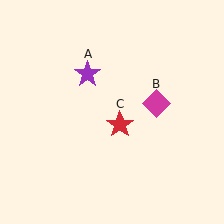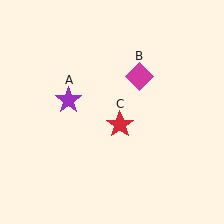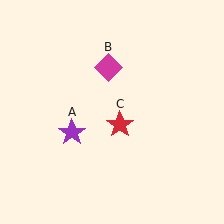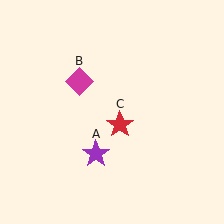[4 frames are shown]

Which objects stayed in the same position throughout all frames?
Red star (object C) remained stationary.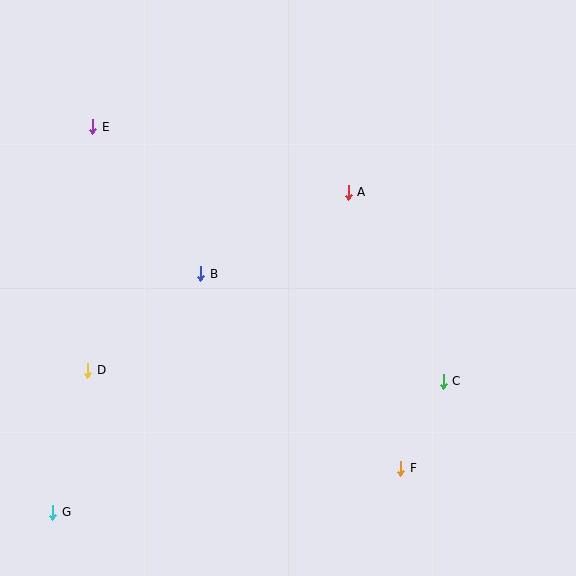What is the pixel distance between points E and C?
The distance between E and C is 433 pixels.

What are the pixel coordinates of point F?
Point F is at (401, 468).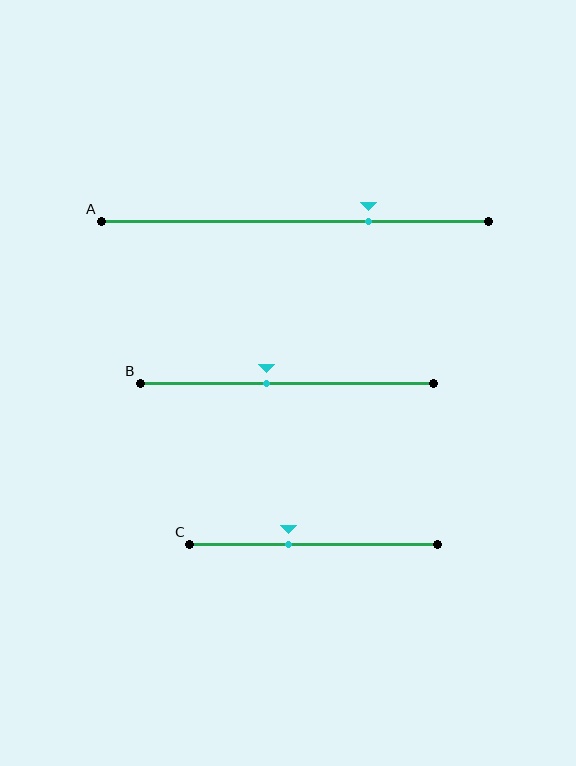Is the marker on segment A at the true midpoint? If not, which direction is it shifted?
No, the marker on segment A is shifted to the right by about 19% of the segment length.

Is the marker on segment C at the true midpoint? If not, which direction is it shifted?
No, the marker on segment C is shifted to the left by about 10% of the segment length.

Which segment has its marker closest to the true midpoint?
Segment B has its marker closest to the true midpoint.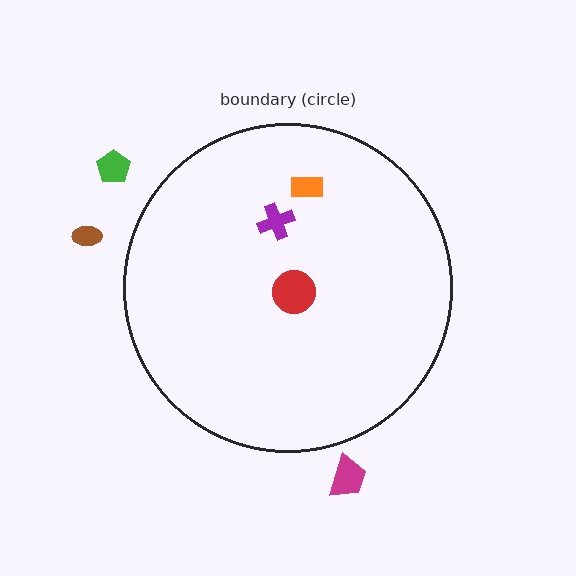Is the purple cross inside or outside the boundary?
Inside.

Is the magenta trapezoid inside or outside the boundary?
Outside.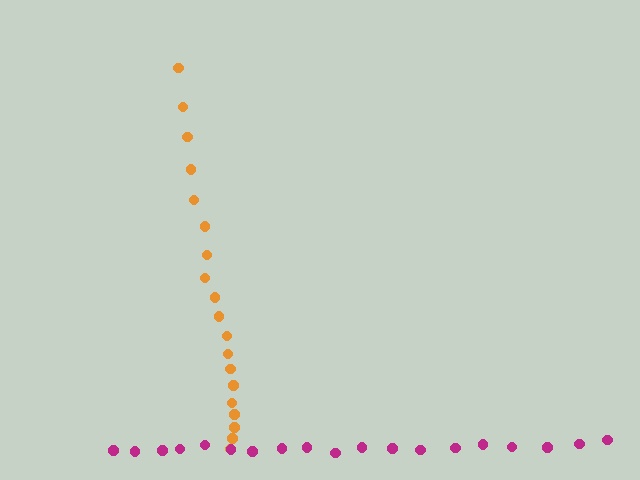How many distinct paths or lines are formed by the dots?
There are 2 distinct paths.